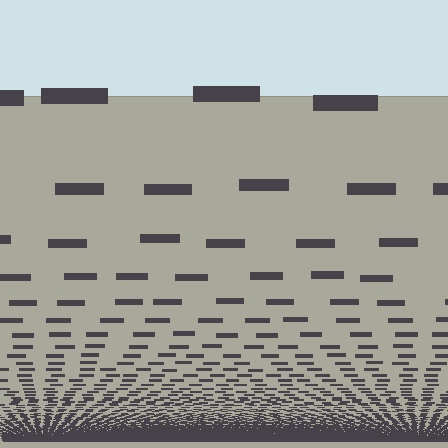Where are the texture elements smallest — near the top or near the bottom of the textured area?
Near the bottom.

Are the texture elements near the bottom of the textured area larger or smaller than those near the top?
Smaller. The gradient is inverted — elements near the bottom are smaller and denser.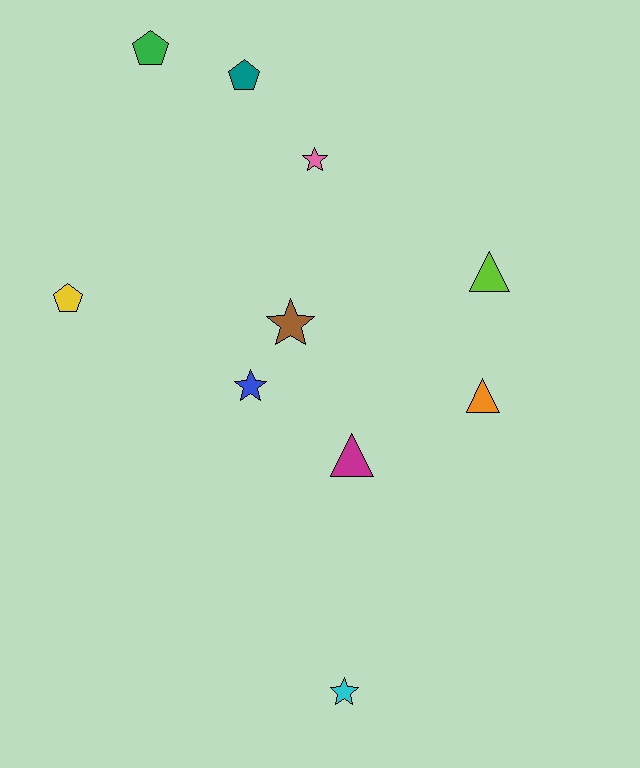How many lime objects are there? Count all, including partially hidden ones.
There is 1 lime object.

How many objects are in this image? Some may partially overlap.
There are 10 objects.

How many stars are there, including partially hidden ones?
There are 4 stars.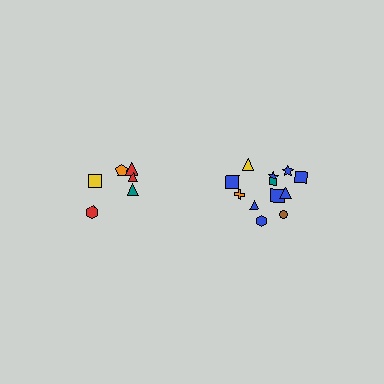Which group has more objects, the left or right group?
The right group.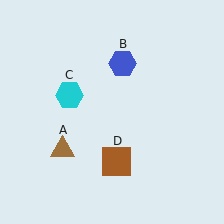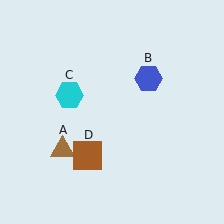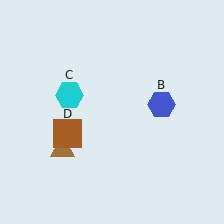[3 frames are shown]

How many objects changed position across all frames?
2 objects changed position: blue hexagon (object B), brown square (object D).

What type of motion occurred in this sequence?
The blue hexagon (object B), brown square (object D) rotated clockwise around the center of the scene.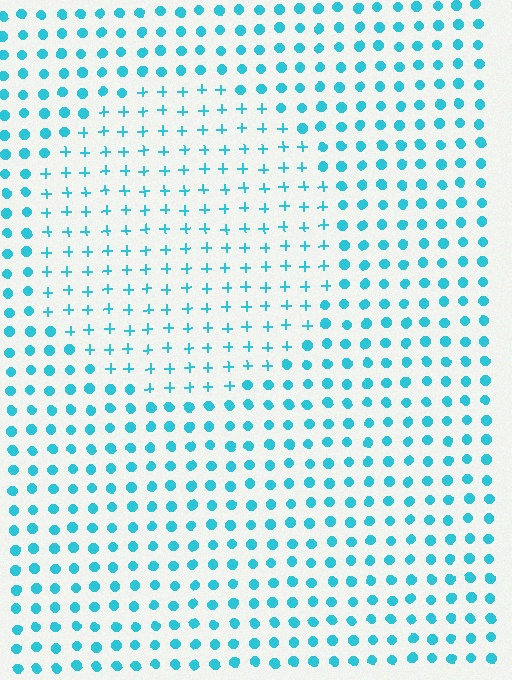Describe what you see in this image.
The image is filled with small cyan elements arranged in a uniform grid. A circle-shaped region contains plus signs, while the surrounding area contains circles. The boundary is defined purely by the change in element shape.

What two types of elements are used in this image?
The image uses plus signs inside the circle region and circles outside it.